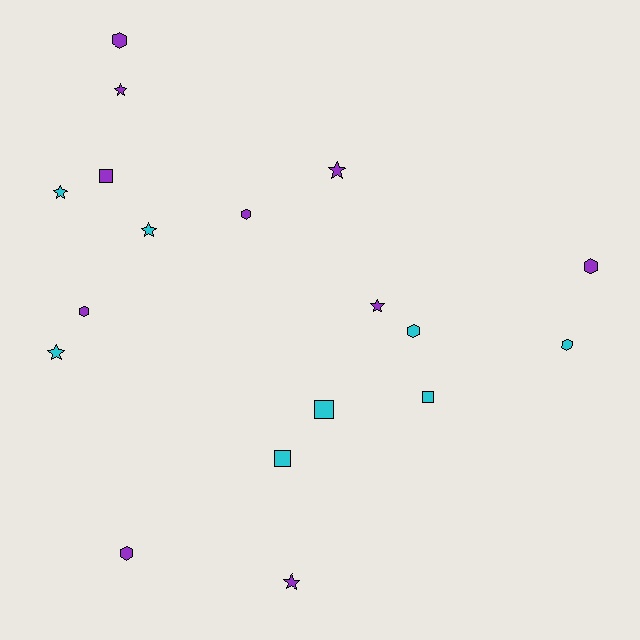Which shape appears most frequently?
Hexagon, with 7 objects.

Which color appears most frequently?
Purple, with 10 objects.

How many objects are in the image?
There are 18 objects.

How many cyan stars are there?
There are 3 cyan stars.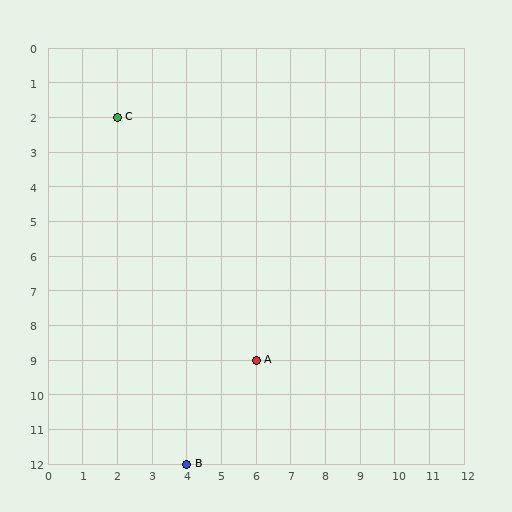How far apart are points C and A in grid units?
Points C and A are 4 columns and 7 rows apart (about 8.1 grid units diagonally).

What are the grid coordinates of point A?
Point A is at grid coordinates (6, 9).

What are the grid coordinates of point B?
Point B is at grid coordinates (4, 12).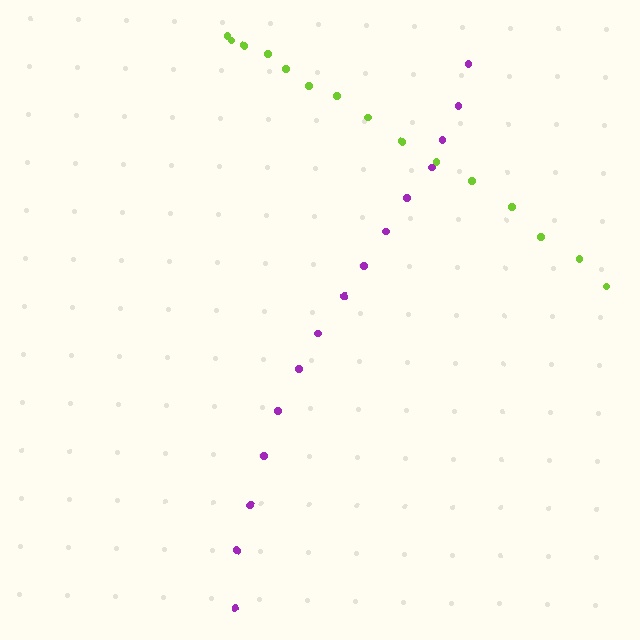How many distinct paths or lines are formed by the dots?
There are 2 distinct paths.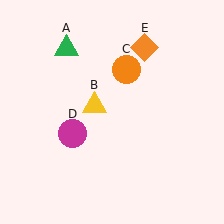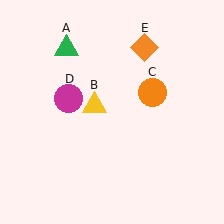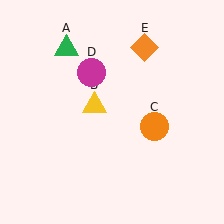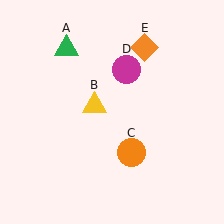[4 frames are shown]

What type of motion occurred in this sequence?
The orange circle (object C), magenta circle (object D) rotated clockwise around the center of the scene.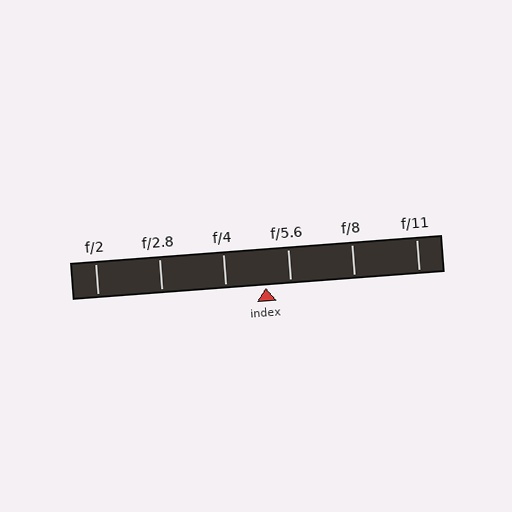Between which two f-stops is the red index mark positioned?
The index mark is between f/4 and f/5.6.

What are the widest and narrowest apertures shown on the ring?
The widest aperture shown is f/2 and the narrowest is f/11.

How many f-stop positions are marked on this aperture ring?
There are 6 f-stop positions marked.